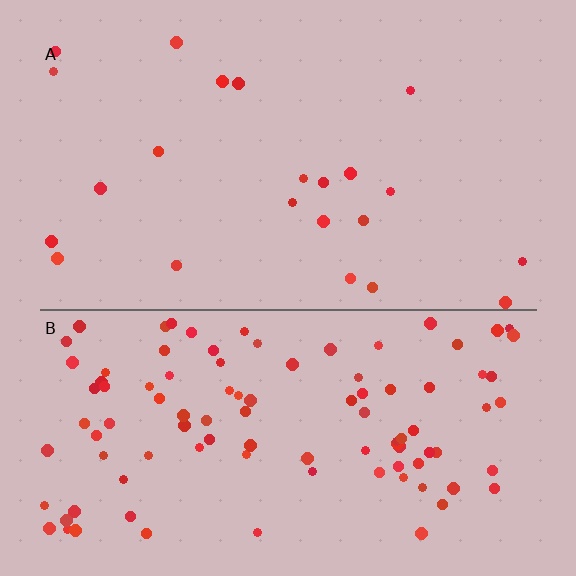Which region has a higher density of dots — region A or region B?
B (the bottom).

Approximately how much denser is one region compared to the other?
Approximately 4.5× — region B over region A.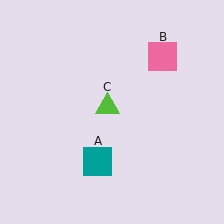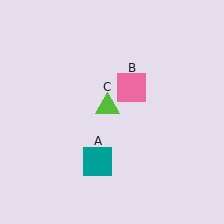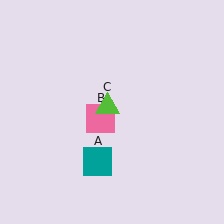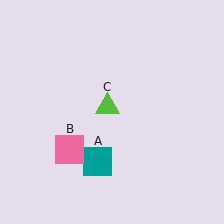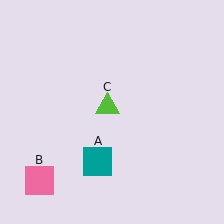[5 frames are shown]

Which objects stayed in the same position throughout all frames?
Teal square (object A) and lime triangle (object C) remained stationary.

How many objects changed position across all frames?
1 object changed position: pink square (object B).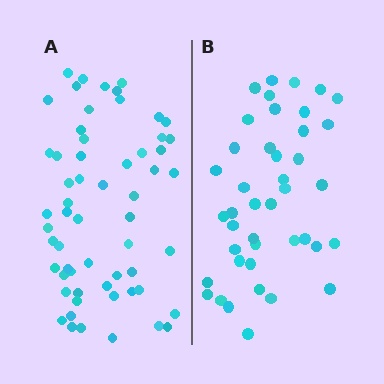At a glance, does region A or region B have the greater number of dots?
Region A (the left region) has more dots.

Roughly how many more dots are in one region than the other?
Region A has approximately 15 more dots than region B.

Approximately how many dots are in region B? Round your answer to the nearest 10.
About 40 dots. (The exact count is 42, which rounds to 40.)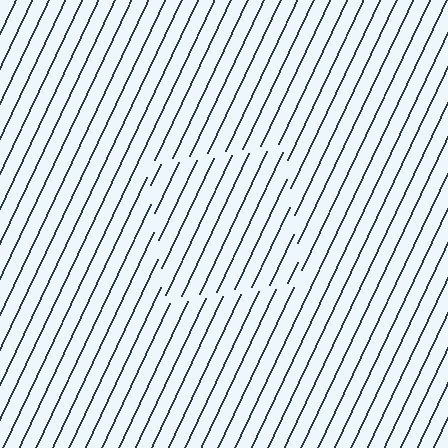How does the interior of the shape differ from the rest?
The interior of the shape contains the same grating, shifted by half a period — the contour is defined by the phase discontinuity where line-ends from the inner and outer gratings abut.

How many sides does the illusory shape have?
4 sides — the line-ends trace a square.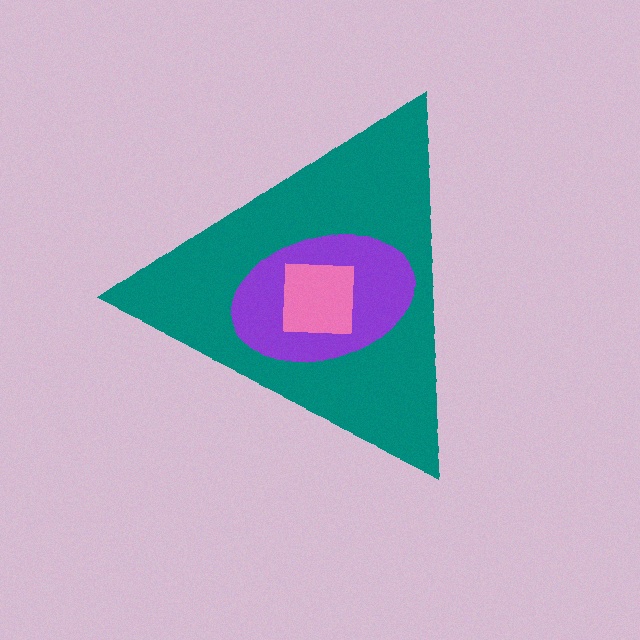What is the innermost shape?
The pink square.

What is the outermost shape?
The teal triangle.